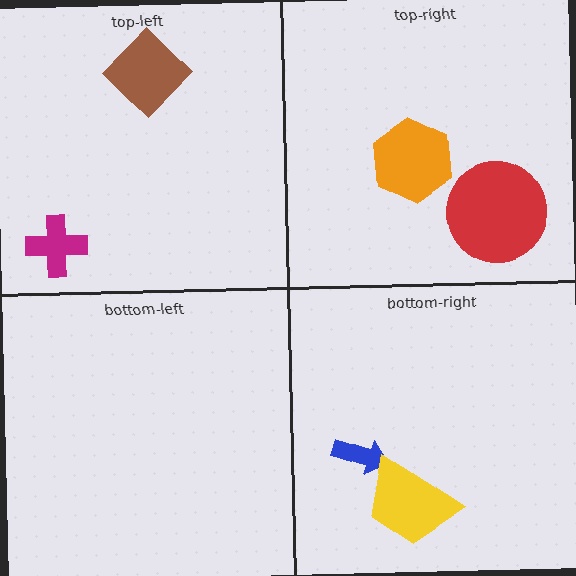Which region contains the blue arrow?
The bottom-right region.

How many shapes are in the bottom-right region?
2.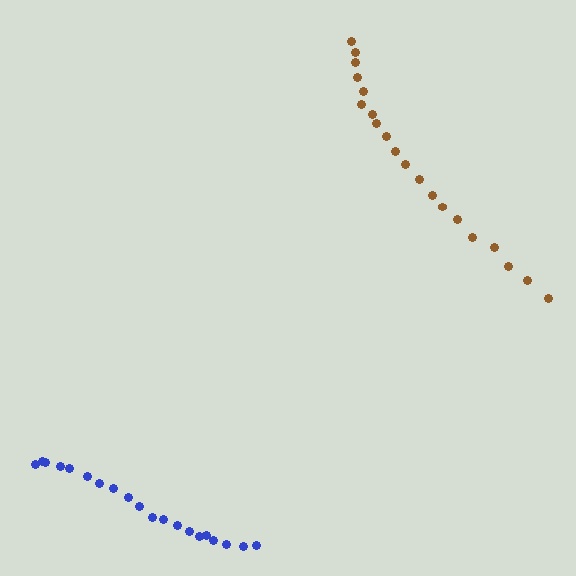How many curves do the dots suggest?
There are 2 distinct paths.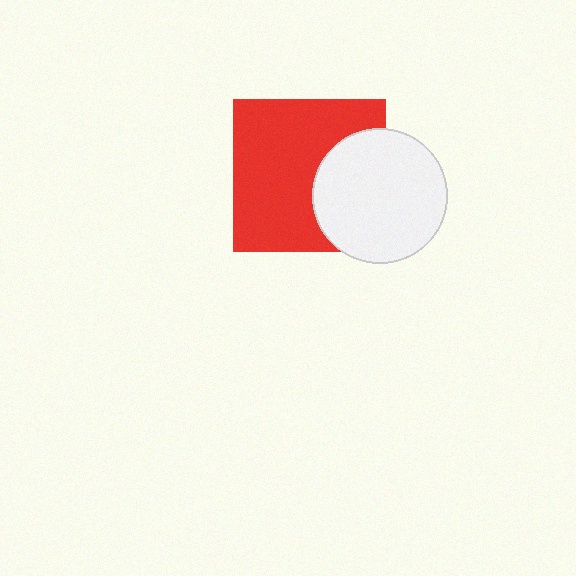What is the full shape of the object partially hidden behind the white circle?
The partially hidden object is a red square.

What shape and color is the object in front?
The object in front is a white circle.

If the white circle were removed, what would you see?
You would see the complete red square.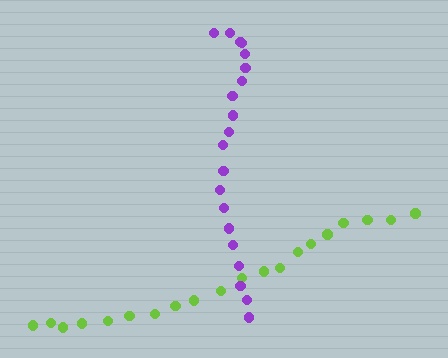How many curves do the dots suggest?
There are 2 distinct paths.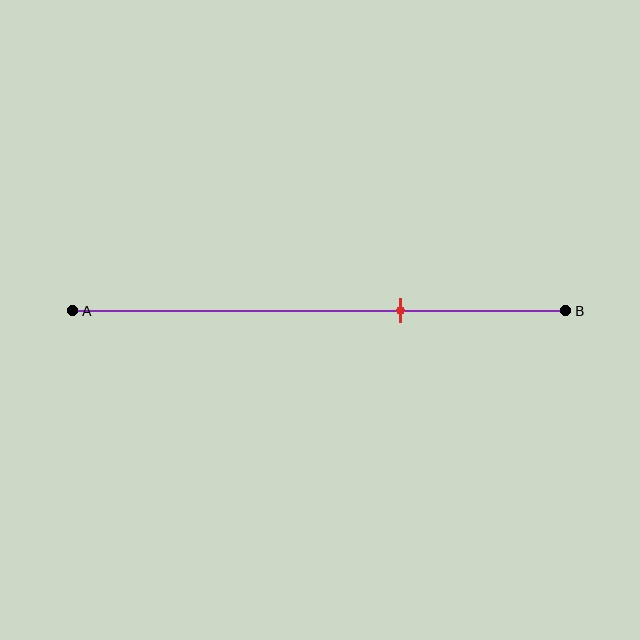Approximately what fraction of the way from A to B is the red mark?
The red mark is approximately 65% of the way from A to B.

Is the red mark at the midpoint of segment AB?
No, the mark is at about 65% from A, not at the 50% midpoint.